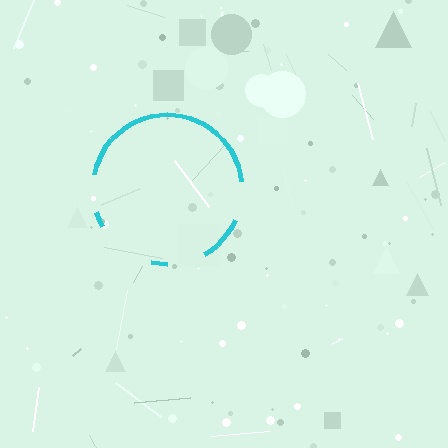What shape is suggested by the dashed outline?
The dashed outline suggests a circle.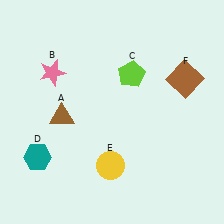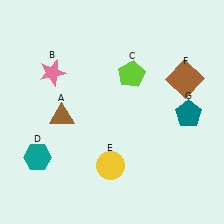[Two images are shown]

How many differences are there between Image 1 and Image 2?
There is 1 difference between the two images.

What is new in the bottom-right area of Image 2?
A teal pentagon (G) was added in the bottom-right area of Image 2.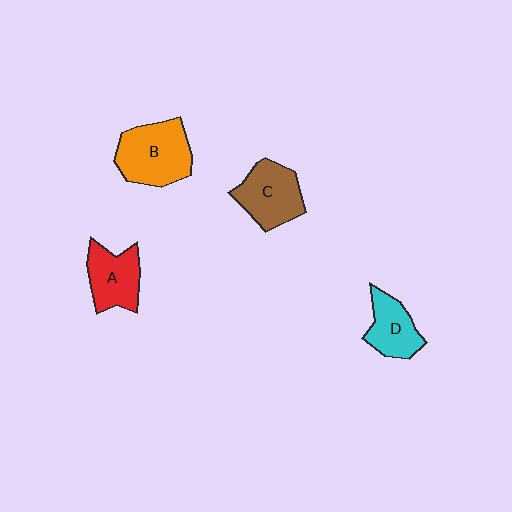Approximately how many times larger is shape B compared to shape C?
Approximately 1.2 times.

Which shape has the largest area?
Shape B (orange).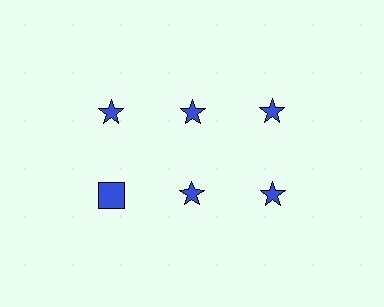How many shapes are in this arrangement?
There are 6 shapes arranged in a grid pattern.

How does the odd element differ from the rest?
It has a different shape: square instead of star.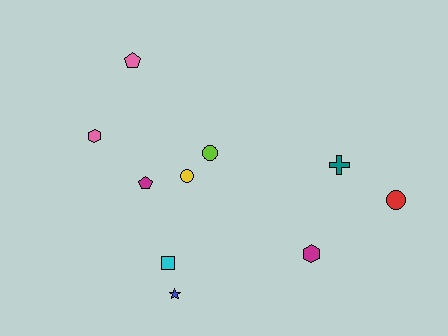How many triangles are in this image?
There are no triangles.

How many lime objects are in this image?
There is 1 lime object.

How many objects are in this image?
There are 10 objects.